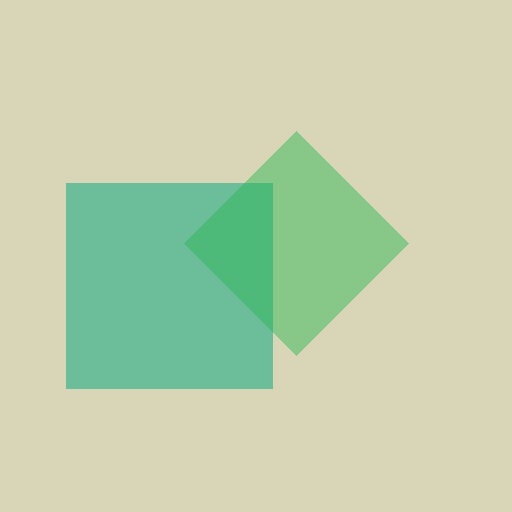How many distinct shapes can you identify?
There are 2 distinct shapes: a teal square, a green diamond.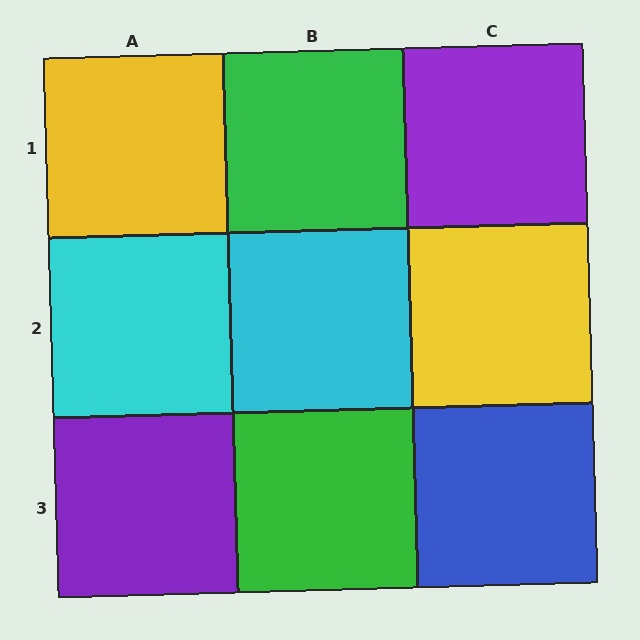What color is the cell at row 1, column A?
Yellow.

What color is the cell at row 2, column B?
Cyan.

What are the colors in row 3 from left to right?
Purple, green, blue.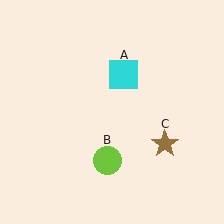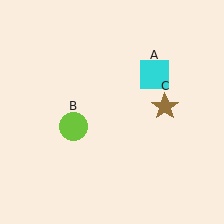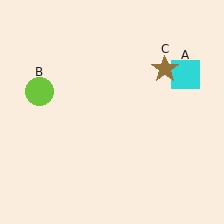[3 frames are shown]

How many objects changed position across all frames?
3 objects changed position: cyan square (object A), lime circle (object B), brown star (object C).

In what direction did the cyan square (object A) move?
The cyan square (object A) moved right.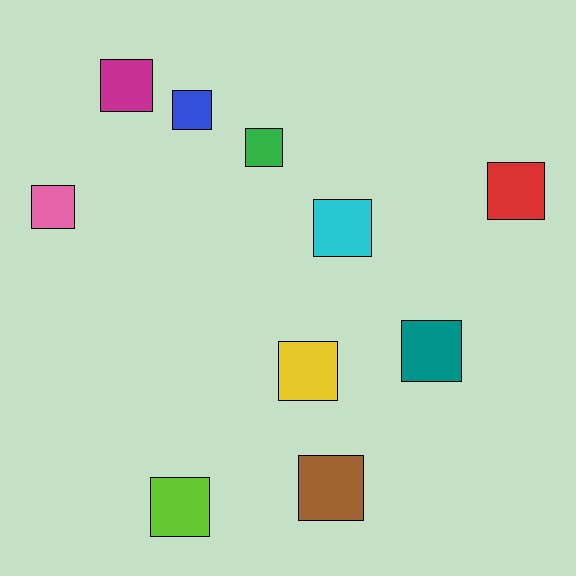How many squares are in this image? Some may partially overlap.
There are 10 squares.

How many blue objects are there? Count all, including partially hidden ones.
There is 1 blue object.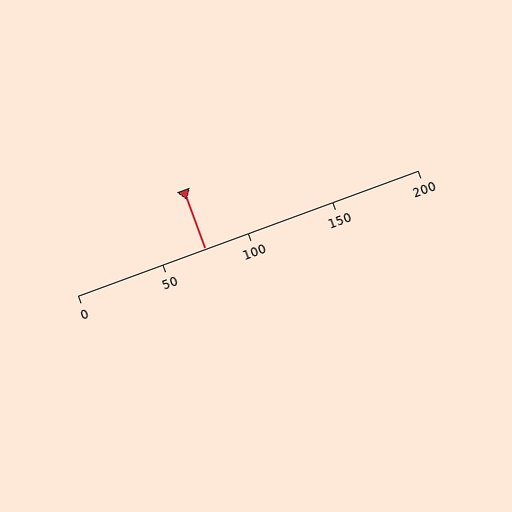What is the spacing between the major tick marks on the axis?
The major ticks are spaced 50 apart.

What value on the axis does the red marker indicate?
The marker indicates approximately 75.